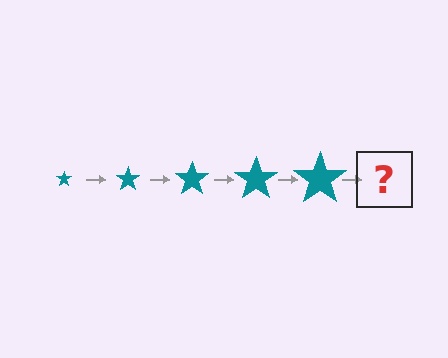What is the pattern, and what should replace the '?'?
The pattern is that the star gets progressively larger each step. The '?' should be a teal star, larger than the previous one.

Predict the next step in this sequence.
The next step is a teal star, larger than the previous one.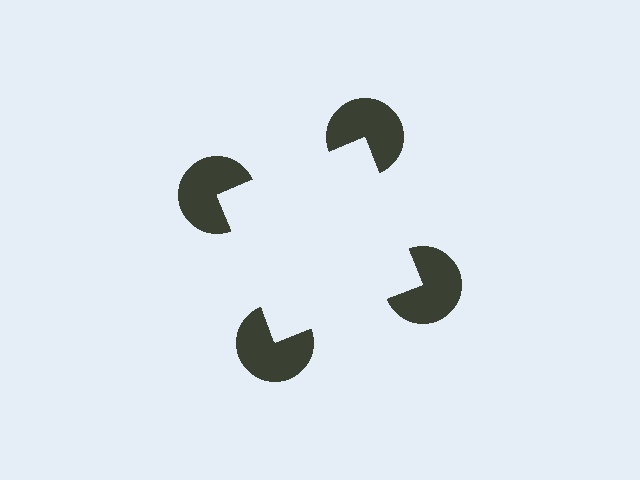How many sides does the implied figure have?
4 sides.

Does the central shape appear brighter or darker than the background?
It typically appears slightly brighter than the background, even though no actual brightness change is drawn.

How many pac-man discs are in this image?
There are 4 — one at each vertex of the illusory square.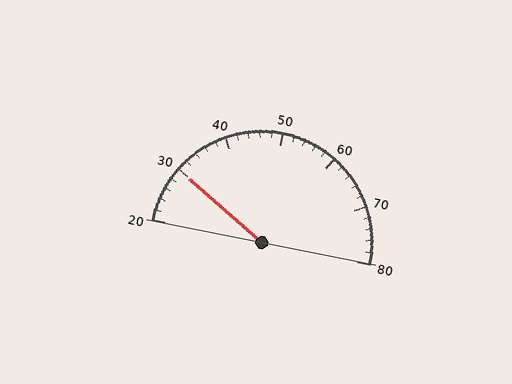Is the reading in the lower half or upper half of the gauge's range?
The reading is in the lower half of the range (20 to 80).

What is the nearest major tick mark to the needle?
The nearest major tick mark is 30.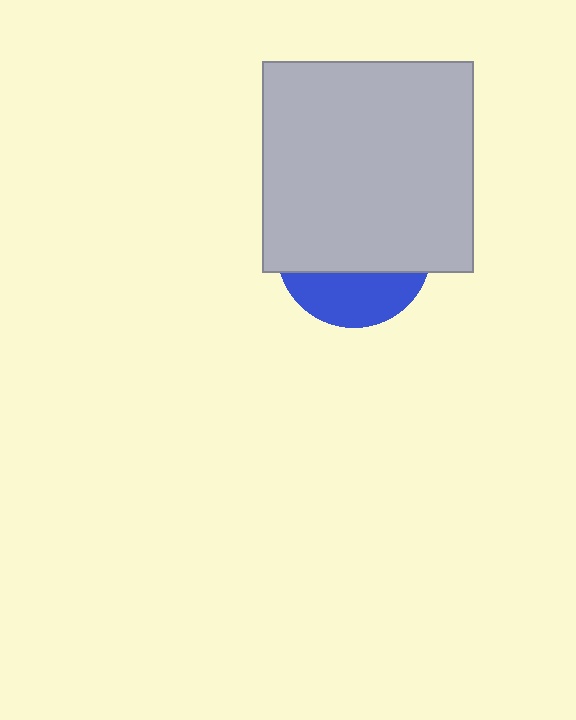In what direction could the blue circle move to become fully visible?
The blue circle could move down. That would shift it out from behind the light gray square entirely.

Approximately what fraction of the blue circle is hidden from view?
Roughly 68% of the blue circle is hidden behind the light gray square.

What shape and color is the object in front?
The object in front is a light gray square.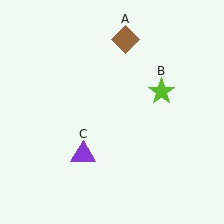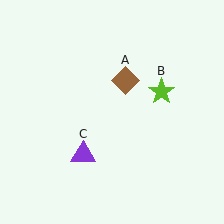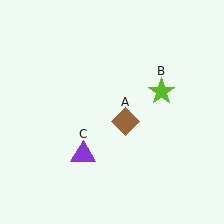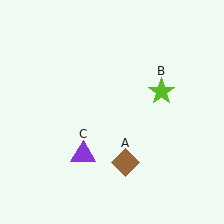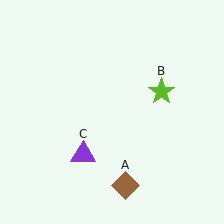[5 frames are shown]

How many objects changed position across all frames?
1 object changed position: brown diamond (object A).